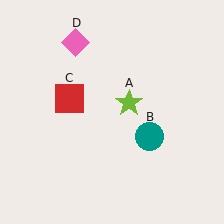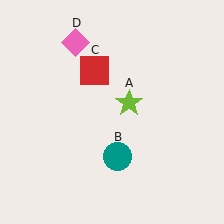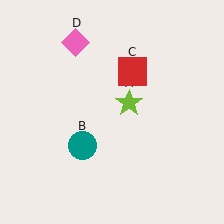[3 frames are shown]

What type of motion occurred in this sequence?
The teal circle (object B), red square (object C) rotated clockwise around the center of the scene.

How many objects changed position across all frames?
2 objects changed position: teal circle (object B), red square (object C).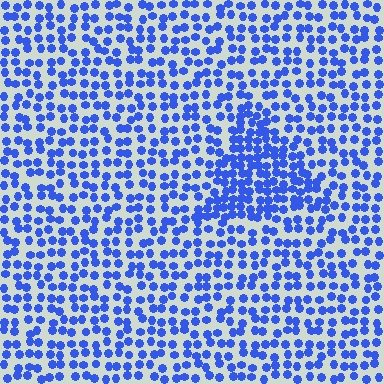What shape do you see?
I see a triangle.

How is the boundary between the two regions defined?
The boundary is defined by a change in element density (approximately 1.8x ratio). All elements are the same color, size, and shape.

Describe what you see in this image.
The image contains small blue elements arranged at two different densities. A triangle-shaped region is visible where the elements are more densely packed than the surrounding area.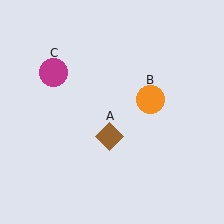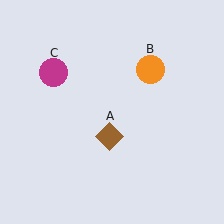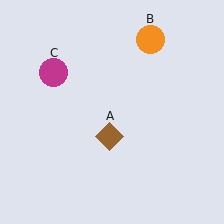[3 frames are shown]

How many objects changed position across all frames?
1 object changed position: orange circle (object B).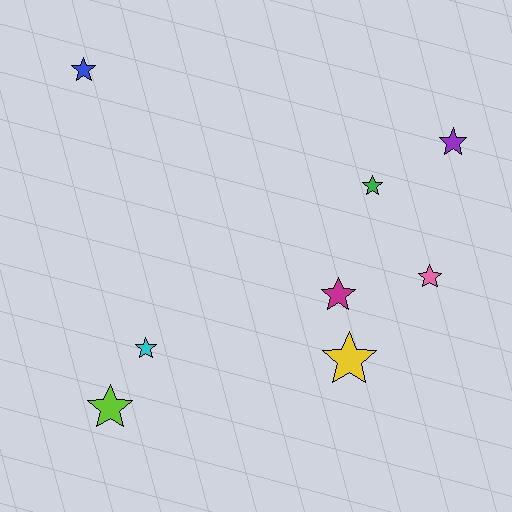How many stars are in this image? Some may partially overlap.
There are 8 stars.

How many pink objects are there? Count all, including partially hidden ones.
There is 1 pink object.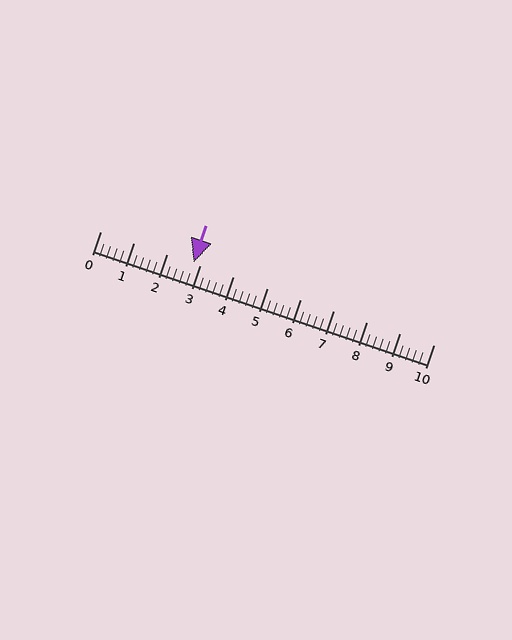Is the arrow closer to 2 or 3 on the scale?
The arrow is closer to 3.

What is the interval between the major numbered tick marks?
The major tick marks are spaced 1 units apart.